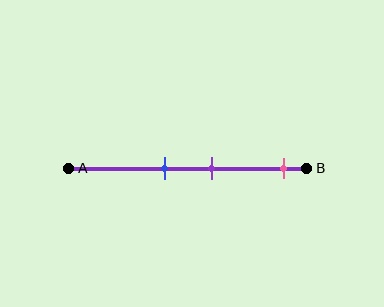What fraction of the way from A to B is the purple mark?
The purple mark is approximately 60% (0.6) of the way from A to B.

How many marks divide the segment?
There are 3 marks dividing the segment.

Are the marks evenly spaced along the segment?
No, the marks are not evenly spaced.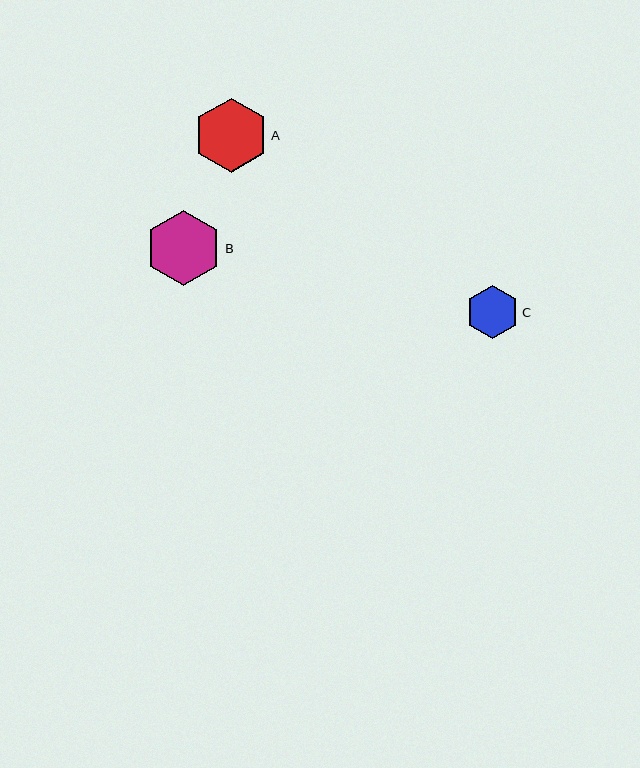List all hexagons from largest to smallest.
From largest to smallest: B, A, C.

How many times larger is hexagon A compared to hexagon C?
Hexagon A is approximately 1.4 times the size of hexagon C.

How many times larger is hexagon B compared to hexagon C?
Hexagon B is approximately 1.4 times the size of hexagon C.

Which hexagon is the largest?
Hexagon B is the largest with a size of approximately 76 pixels.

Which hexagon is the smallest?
Hexagon C is the smallest with a size of approximately 53 pixels.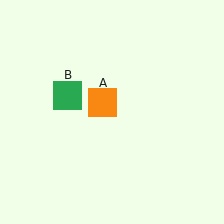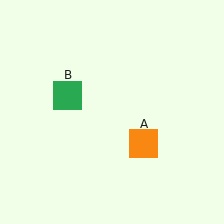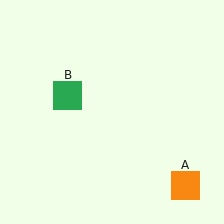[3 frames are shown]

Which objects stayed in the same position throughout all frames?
Green square (object B) remained stationary.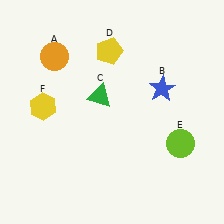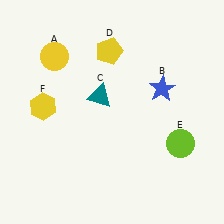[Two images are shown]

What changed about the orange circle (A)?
In Image 1, A is orange. In Image 2, it changed to yellow.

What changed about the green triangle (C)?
In Image 1, C is green. In Image 2, it changed to teal.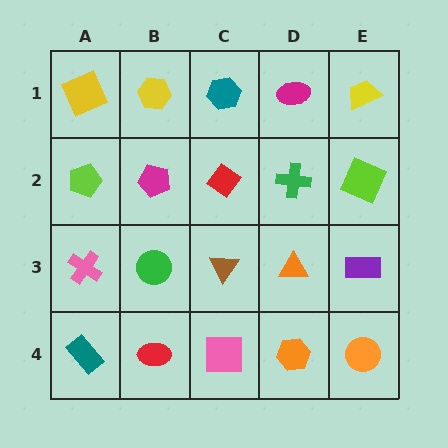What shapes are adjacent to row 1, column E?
A lime square (row 2, column E), a magenta ellipse (row 1, column D).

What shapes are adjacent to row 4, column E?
A purple rectangle (row 3, column E), an orange hexagon (row 4, column D).